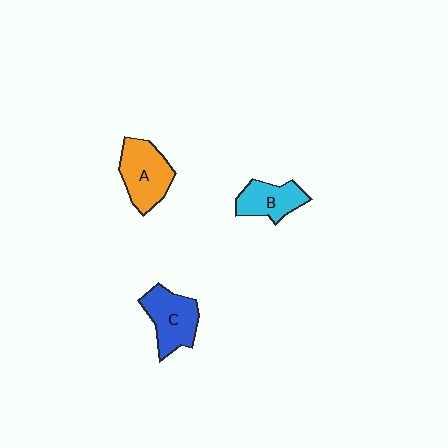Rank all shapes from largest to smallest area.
From largest to smallest: A (orange), C (blue), B (cyan).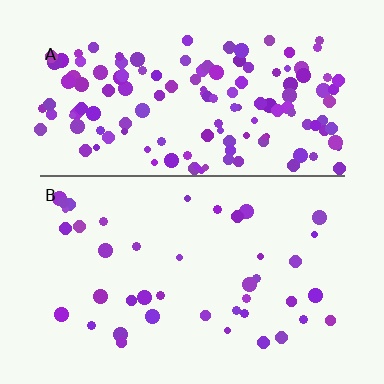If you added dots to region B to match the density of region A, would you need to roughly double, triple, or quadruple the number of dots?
Approximately triple.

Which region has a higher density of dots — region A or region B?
A (the top).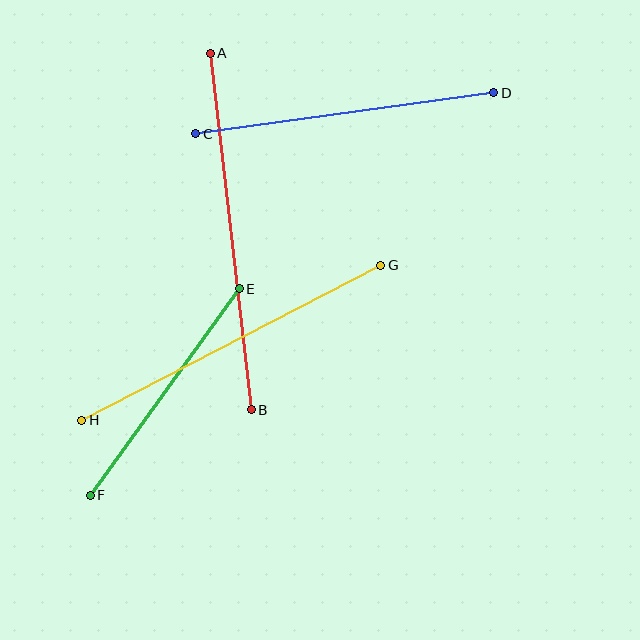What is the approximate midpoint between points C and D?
The midpoint is at approximately (345, 113) pixels.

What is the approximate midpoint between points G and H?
The midpoint is at approximately (231, 343) pixels.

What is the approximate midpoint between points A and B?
The midpoint is at approximately (231, 231) pixels.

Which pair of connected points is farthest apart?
Points A and B are farthest apart.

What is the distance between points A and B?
The distance is approximately 359 pixels.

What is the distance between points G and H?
The distance is approximately 337 pixels.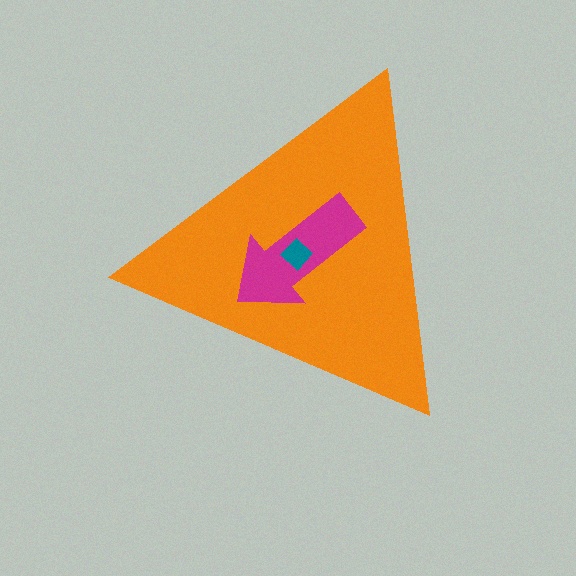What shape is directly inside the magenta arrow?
The teal diamond.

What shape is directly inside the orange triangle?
The magenta arrow.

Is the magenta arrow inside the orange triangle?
Yes.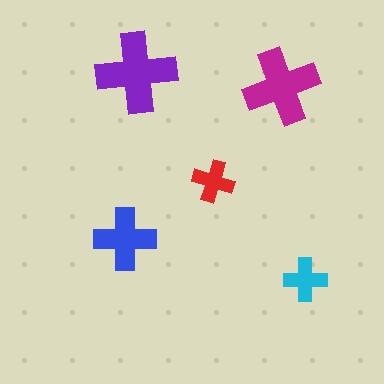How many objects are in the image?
There are 5 objects in the image.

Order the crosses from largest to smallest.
the purple one, the magenta one, the blue one, the cyan one, the red one.